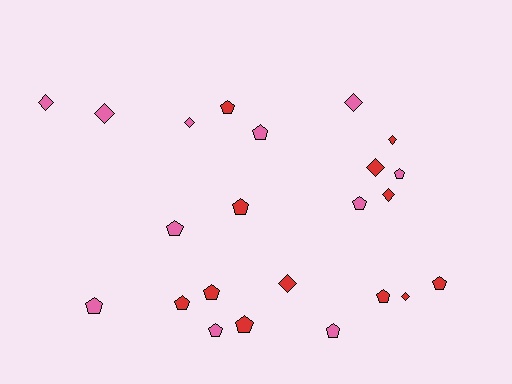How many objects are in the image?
There are 23 objects.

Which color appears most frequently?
Red, with 12 objects.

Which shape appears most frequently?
Pentagon, with 14 objects.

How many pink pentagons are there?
There are 7 pink pentagons.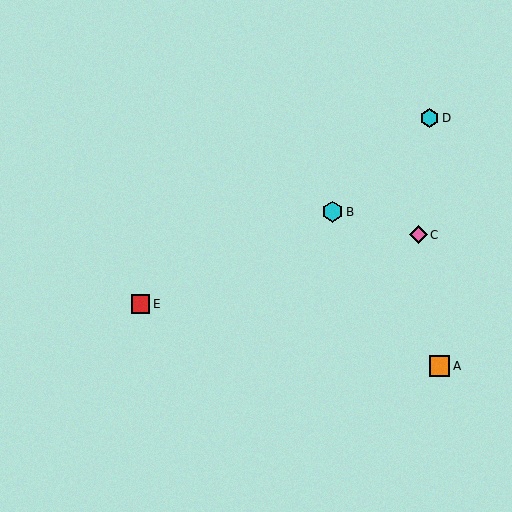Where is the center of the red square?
The center of the red square is at (140, 304).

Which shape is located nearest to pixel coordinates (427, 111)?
The cyan hexagon (labeled D) at (430, 118) is nearest to that location.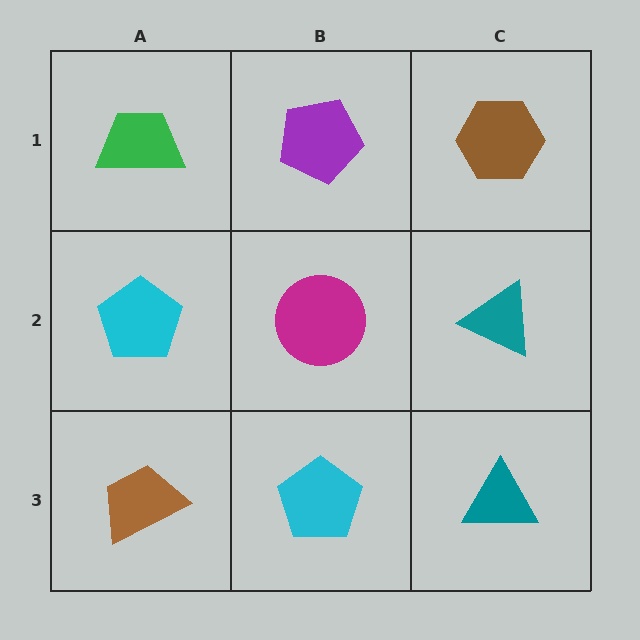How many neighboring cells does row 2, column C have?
3.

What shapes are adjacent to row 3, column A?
A cyan pentagon (row 2, column A), a cyan pentagon (row 3, column B).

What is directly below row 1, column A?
A cyan pentagon.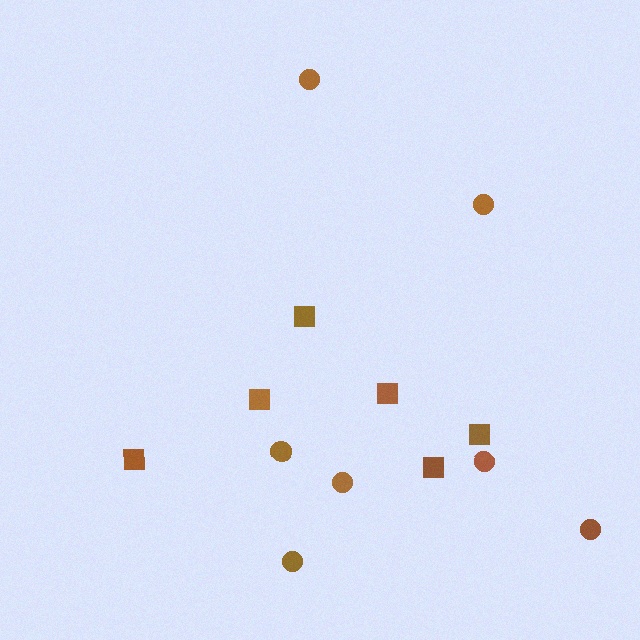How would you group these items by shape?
There are 2 groups: one group of circles (7) and one group of squares (6).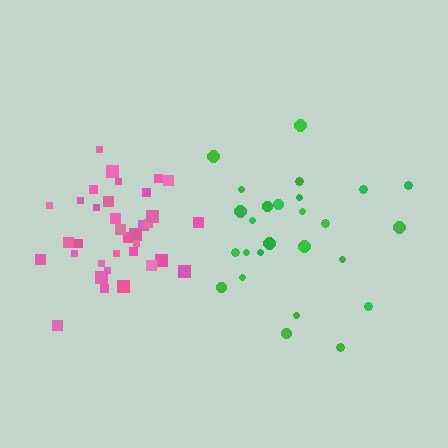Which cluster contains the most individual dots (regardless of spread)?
Pink (35).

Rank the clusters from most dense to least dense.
pink, green.